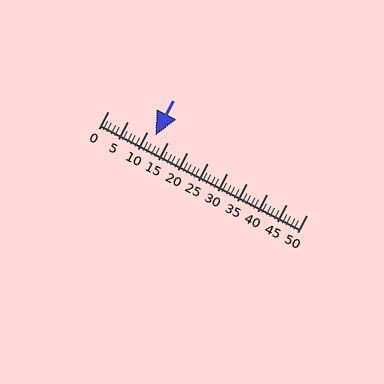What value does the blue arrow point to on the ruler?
The blue arrow points to approximately 12.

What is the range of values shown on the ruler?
The ruler shows values from 0 to 50.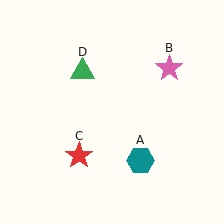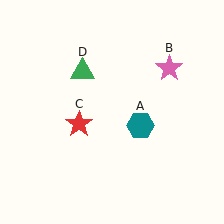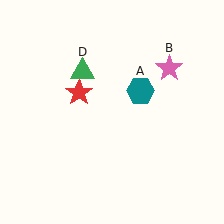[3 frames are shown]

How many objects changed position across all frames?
2 objects changed position: teal hexagon (object A), red star (object C).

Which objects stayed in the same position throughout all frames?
Pink star (object B) and green triangle (object D) remained stationary.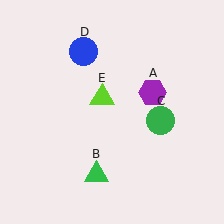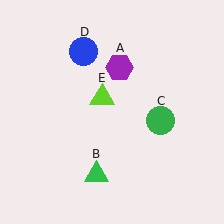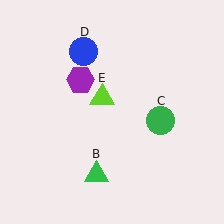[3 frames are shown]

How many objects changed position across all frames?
1 object changed position: purple hexagon (object A).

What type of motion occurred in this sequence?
The purple hexagon (object A) rotated counterclockwise around the center of the scene.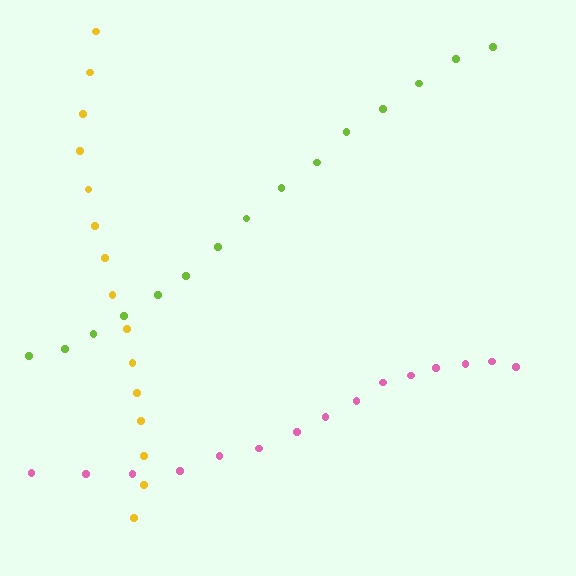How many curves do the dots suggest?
There are 3 distinct paths.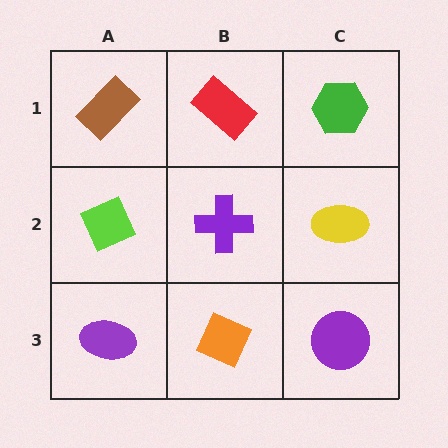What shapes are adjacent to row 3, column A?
A lime diamond (row 2, column A), an orange diamond (row 3, column B).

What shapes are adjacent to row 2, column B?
A red rectangle (row 1, column B), an orange diamond (row 3, column B), a lime diamond (row 2, column A), a yellow ellipse (row 2, column C).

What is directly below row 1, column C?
A yellow ellipse.